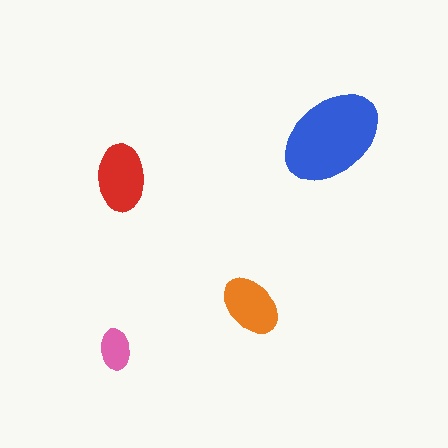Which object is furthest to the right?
The blue ellipse is rightmost.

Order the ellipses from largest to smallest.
the blue one, the red one, the orange one, the pink one.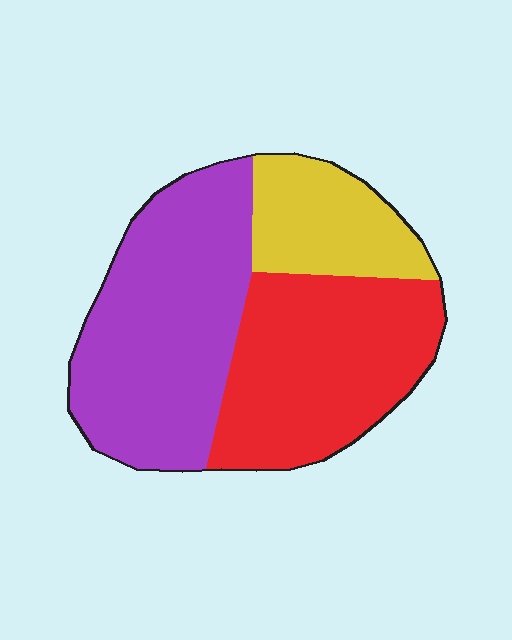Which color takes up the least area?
Yellow, at roughly 20%.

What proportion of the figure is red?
Red takes up about three eighths (3/8) of the figure.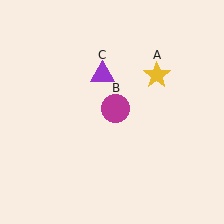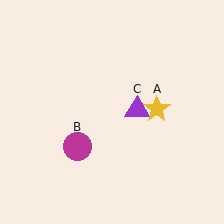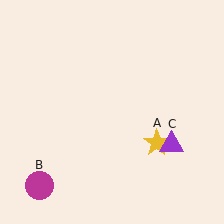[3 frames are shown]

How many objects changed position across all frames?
3 objects changed position: yellow star (object A), magenta circle (object B), purple triangle (object C).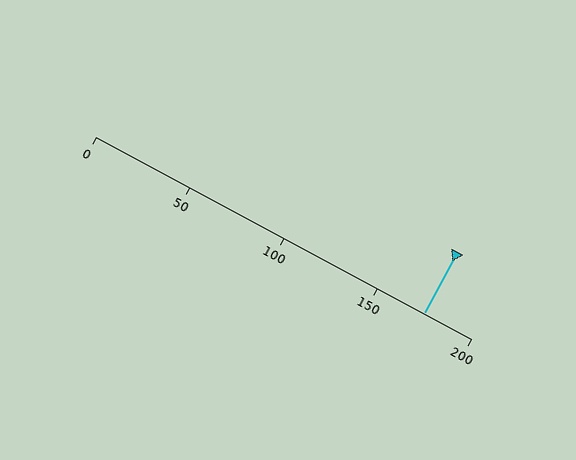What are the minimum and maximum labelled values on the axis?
The axis runs from 0 to 200.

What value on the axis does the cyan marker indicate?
The marker indicates approximately 175.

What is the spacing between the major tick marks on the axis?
The major ticks are spaced 50 apart.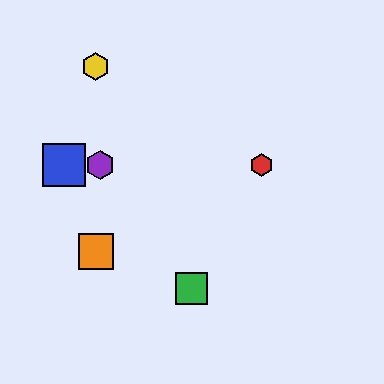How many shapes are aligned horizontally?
3 shapes (the red hexagon, the blue square, the purple hexagon) are aligned horizontally.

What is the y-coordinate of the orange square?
The orange square is at y≈252.